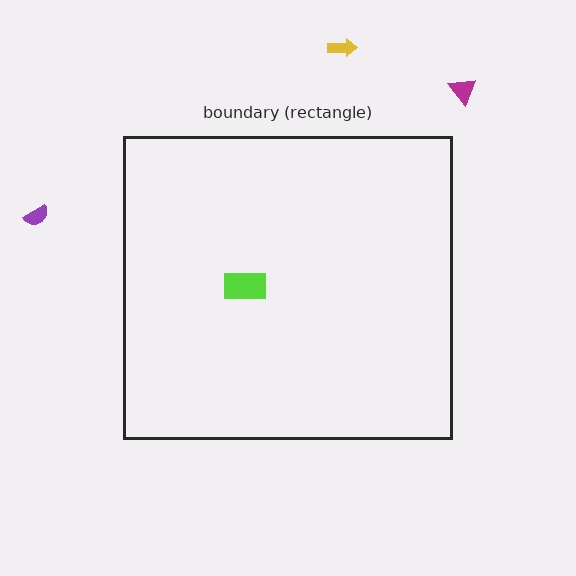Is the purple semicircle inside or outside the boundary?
Outside.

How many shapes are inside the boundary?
1 inside, 3 outside.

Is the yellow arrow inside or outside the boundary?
Outside.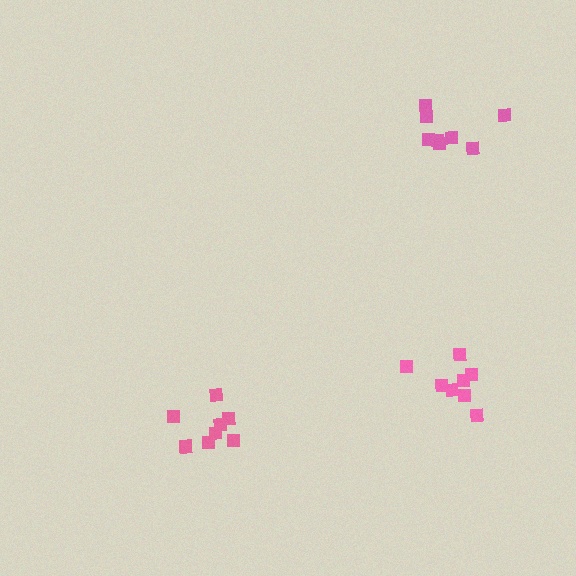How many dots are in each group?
Group 1: 8 dots, Group 2: 8 dots, Group 3: 8 dots (24 total).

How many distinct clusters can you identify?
There are 3 distinct clusters.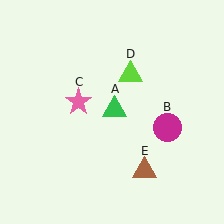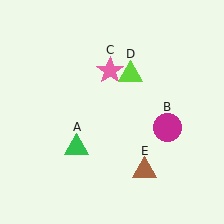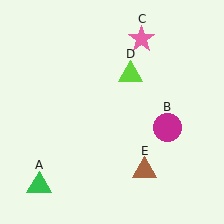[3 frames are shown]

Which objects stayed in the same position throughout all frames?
Magenta circle (object B) and lime triangle (object D) and brown triangle (object E) remained stationary.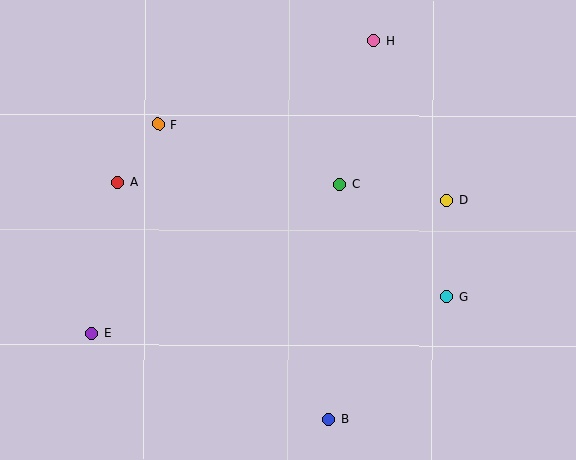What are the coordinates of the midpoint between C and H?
The midpoint between C and H is at (357, 113).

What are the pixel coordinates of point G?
Point G is at (447, 296).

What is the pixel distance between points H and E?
The distance between H and E is 406 pixels.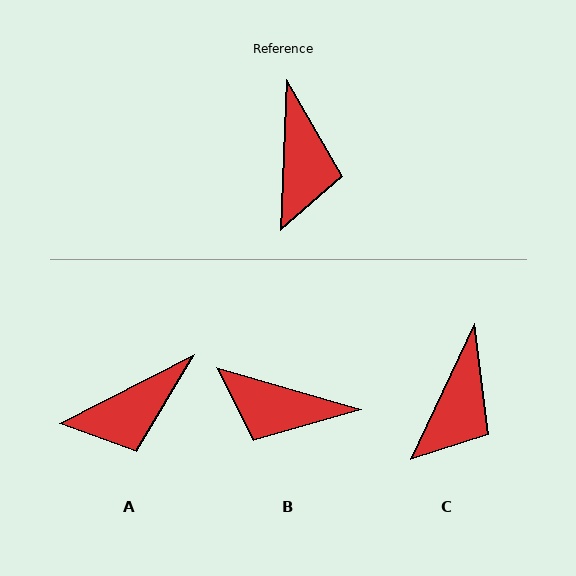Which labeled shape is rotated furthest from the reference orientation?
B, about 104 degrees away.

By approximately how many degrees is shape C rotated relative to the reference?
Approximately 23 degrees clockwise.